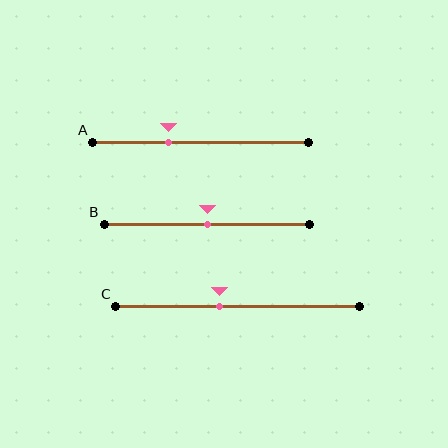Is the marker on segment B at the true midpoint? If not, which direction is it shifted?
Yes, the marker on segment B is at the true midpoint.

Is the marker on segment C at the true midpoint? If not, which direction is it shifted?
No, the marker on segment C is shifted to the left by about 7% of the segment length.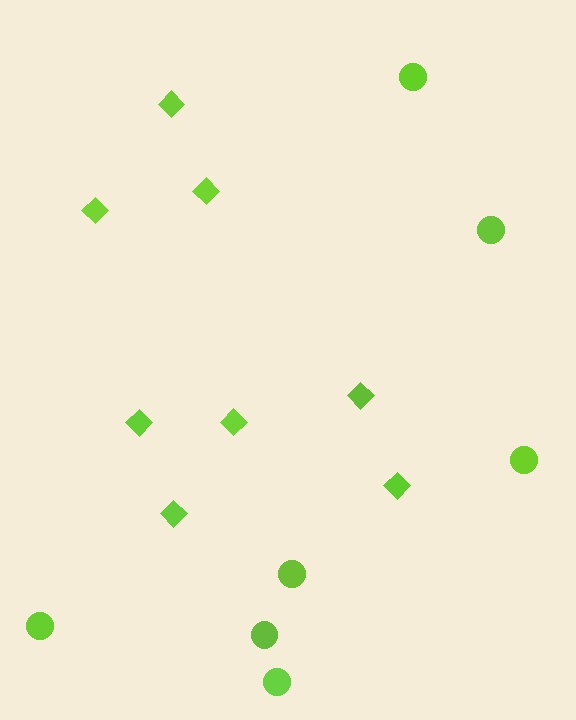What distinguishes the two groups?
There are 2 groups: one group of circles (7) and one group of diamonds (8).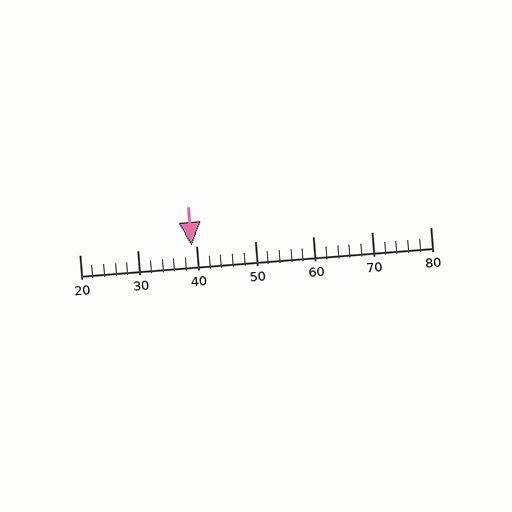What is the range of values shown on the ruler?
The ruler shows values from 20 to 80.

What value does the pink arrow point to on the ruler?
The pink arrow points to approximately 39.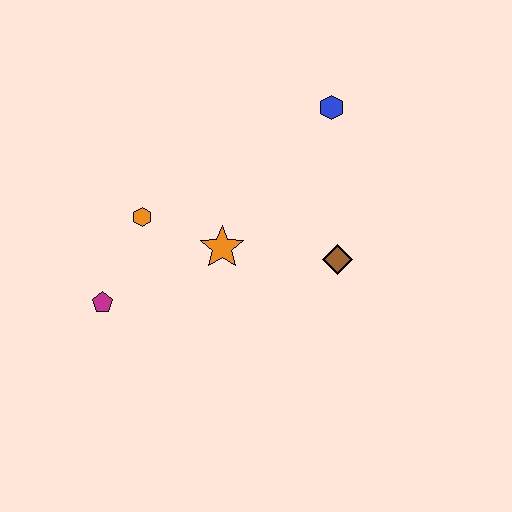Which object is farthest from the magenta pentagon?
The blue hexagon is farthest from the magenta pentagon.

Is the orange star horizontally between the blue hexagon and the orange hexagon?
Yes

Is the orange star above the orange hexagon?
No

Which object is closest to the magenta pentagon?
The orange hexagon is closest to the magenta pentagon.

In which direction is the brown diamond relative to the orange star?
The brown diamond is to the right of the orange star.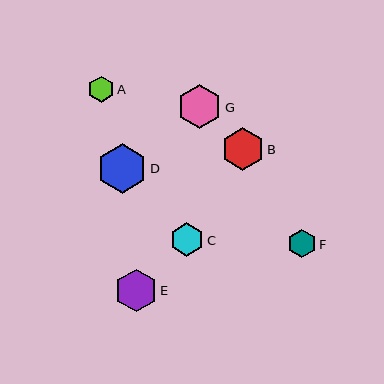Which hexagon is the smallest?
Hexagon A is the smallest with a size of approximately 26 pixels.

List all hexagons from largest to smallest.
From largest to smallest: D, G, B, E, C, F, A.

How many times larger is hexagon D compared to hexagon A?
Hexagon D is approximately 1.9 times the size of hexagon A.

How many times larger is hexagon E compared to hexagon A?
Hexagon E is approximately 1.6 times the size of hexagon A.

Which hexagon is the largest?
Hexagon D is the largest with a size of approximately 50 pixels.